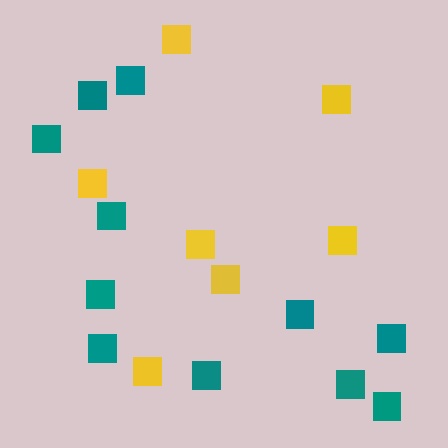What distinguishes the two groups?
There are 2 groups: one group of yellow squares (7) and one group of teal squares (11).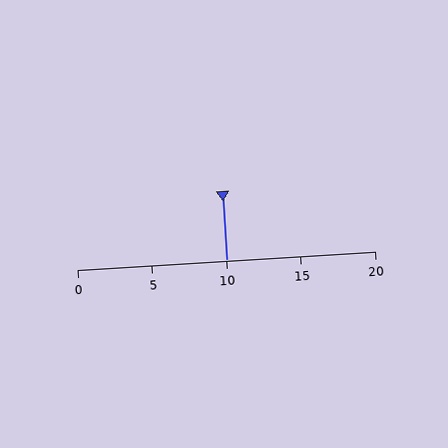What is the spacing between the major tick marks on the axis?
The major ticks are spaced 5 apart.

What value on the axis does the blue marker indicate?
The marker indicates approximately 10.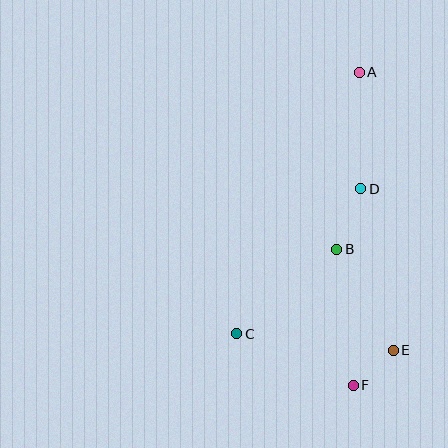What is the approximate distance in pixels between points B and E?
The distance between B and E is approximately 116 pixels.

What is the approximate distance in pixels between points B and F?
The distance between B and F is approximately 137 pixels.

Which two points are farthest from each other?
Points A and F are farthest from each other.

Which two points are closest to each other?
Points E and F are closest to each other.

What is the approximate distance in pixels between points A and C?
The distance between A and C is approximately 289 pixels.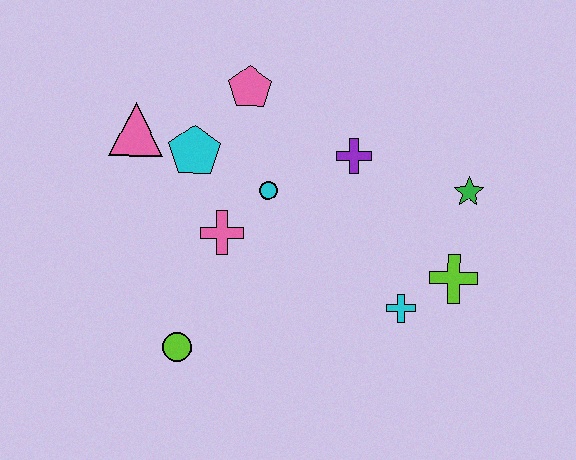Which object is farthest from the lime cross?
The pink triangle is farthest from the lime cross.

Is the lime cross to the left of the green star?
Yes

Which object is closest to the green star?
The lime cross is closest to the green star.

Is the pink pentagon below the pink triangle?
No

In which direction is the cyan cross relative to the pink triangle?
The cyan cross is to the right of the pink triangle.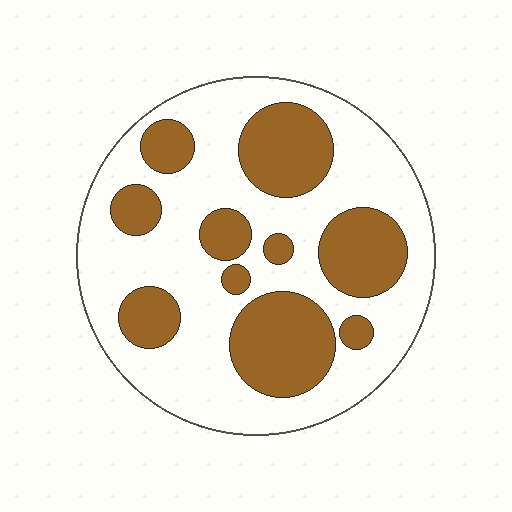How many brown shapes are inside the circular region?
10.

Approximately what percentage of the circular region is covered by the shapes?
Approximately 35%.